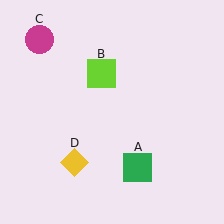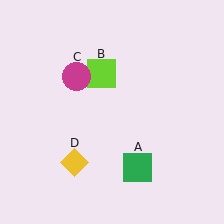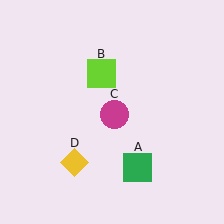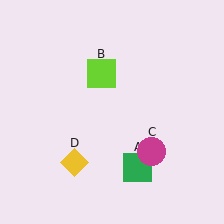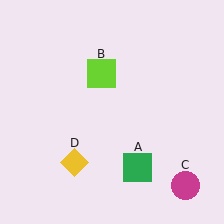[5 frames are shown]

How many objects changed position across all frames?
1 object changed position: magenta circle (object C).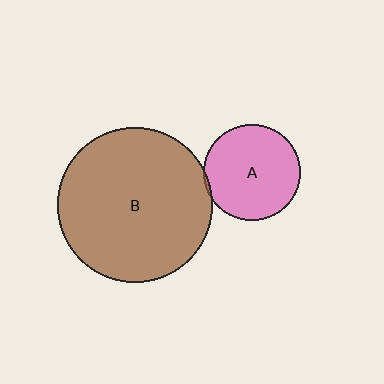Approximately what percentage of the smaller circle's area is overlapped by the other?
Approximately 5%.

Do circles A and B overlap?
Yes.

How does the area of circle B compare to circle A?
Approximately 2.6 times.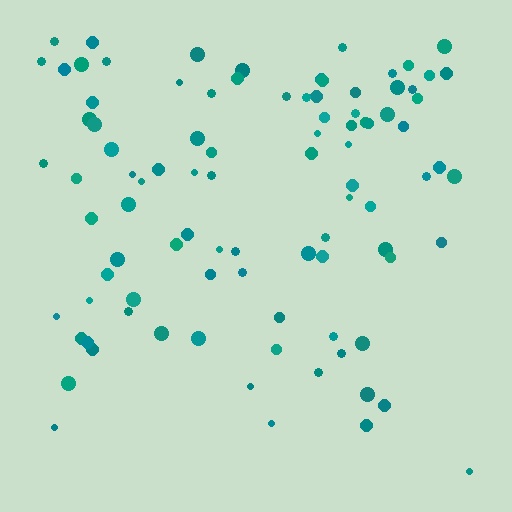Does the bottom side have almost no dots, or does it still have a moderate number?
Still a moderate number, just noticeably fewer than the top.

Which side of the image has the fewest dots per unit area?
The bottom.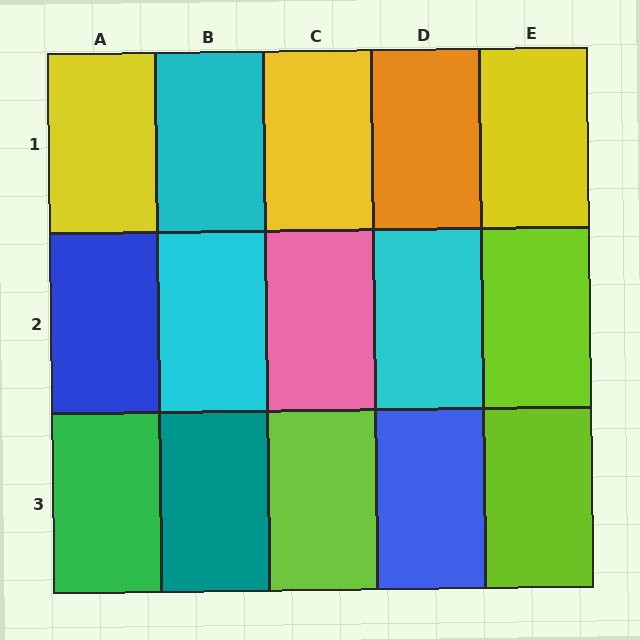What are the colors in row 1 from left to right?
Yellow, cyan, yellow, orange, yellow.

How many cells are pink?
1 cell is pink.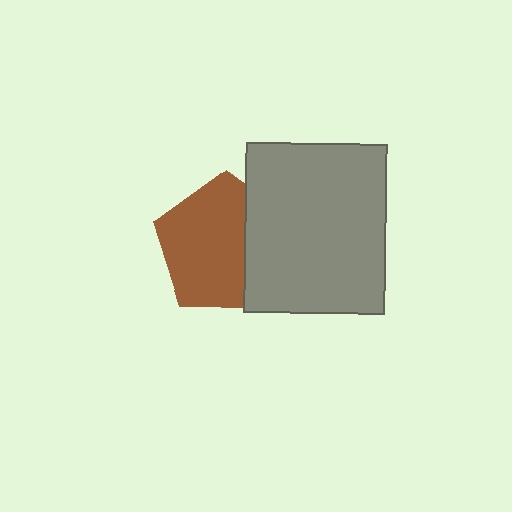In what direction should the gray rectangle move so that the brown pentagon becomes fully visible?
The gray rectangle should move right. That is the shortest direction to clear the overlap and leave the brown pentagon fully visible.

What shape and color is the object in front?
The object in front is a gray rectangle.